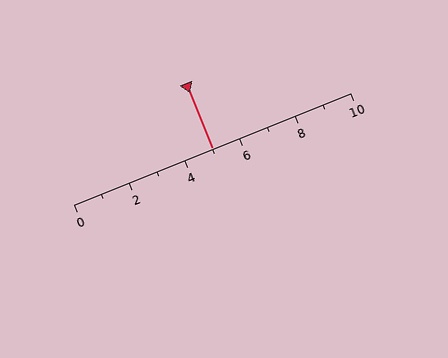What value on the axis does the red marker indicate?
The marker indicates approximately 5.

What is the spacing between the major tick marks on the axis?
The major ticks are spaced 2 apart.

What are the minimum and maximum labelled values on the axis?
The axis runs from 0 to 10.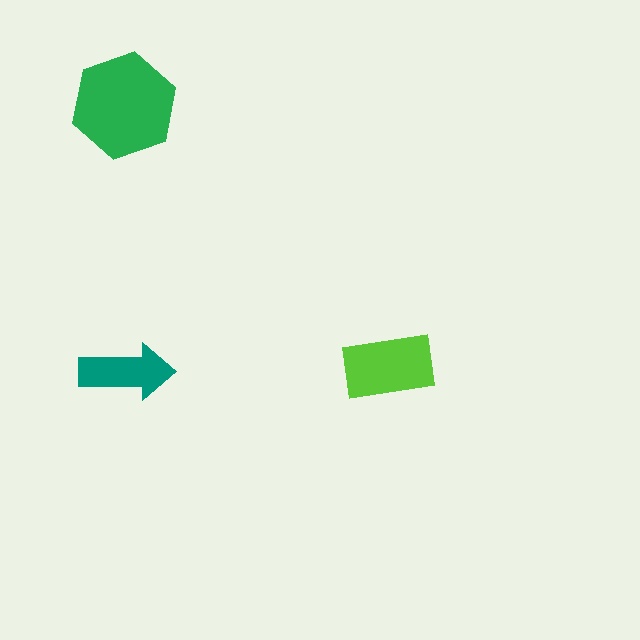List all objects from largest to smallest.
The green hexagon, the lime rectangle, the teal arrow.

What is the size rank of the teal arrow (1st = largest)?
3rd.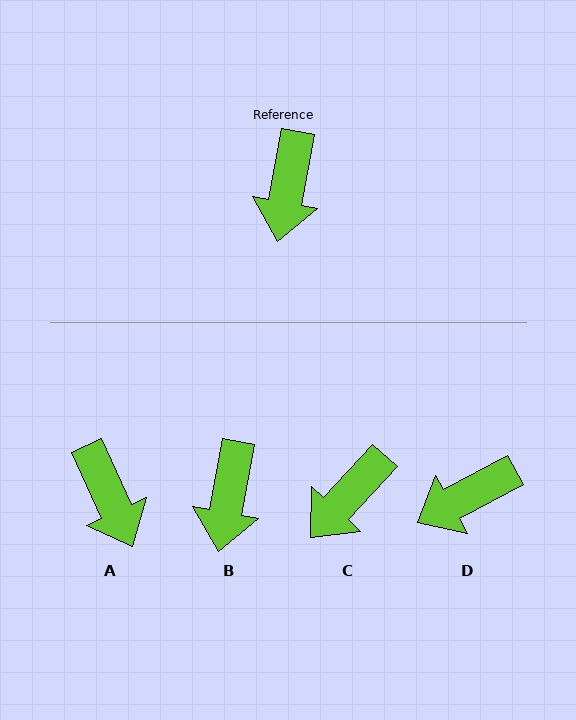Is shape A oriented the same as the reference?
No, it is off by about 35 degrees.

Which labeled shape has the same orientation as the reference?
B.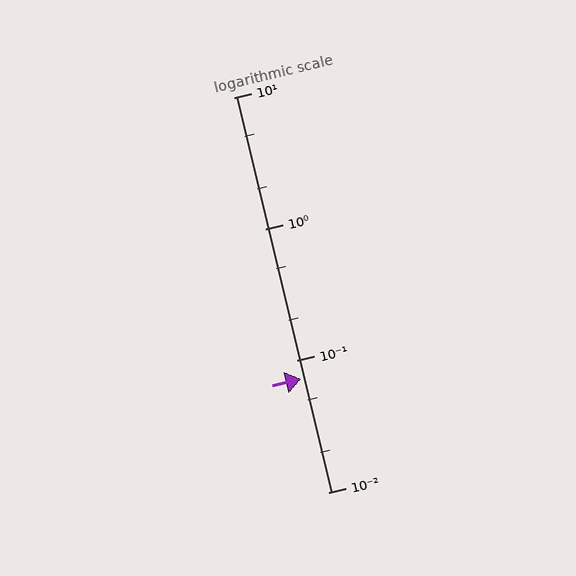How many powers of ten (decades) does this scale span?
The scale spans 3 decades, from 0.01 to 10.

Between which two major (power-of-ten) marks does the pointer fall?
The pointer is between 0.01 and 0.1.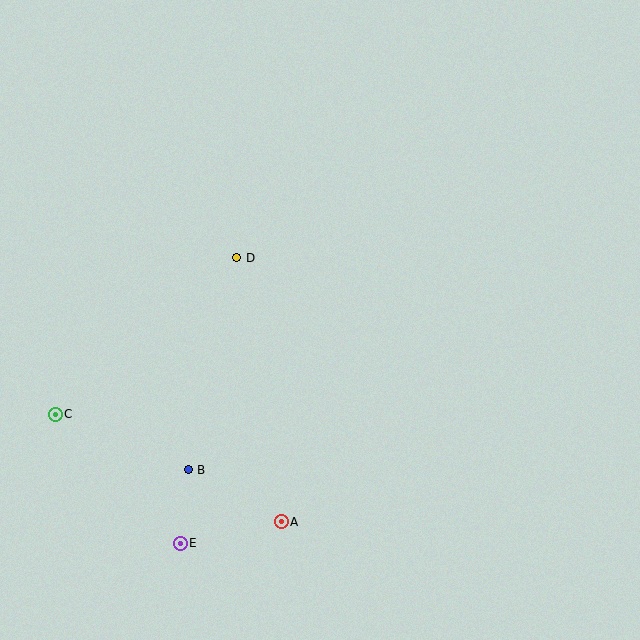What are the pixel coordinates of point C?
Point C is at (55, 414).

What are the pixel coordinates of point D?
Point D is at (237, 258).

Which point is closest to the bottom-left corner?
Point E is closest to the bottom-left corner.